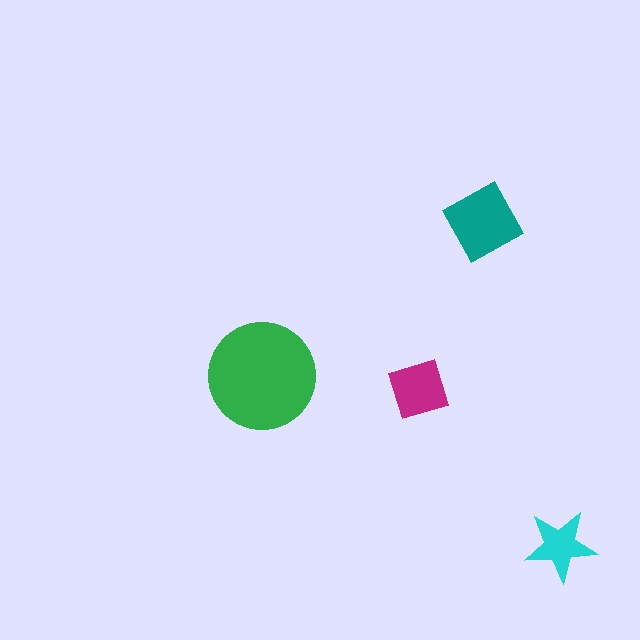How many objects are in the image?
There are 4 objects in the image.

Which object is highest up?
The teal square is topmost.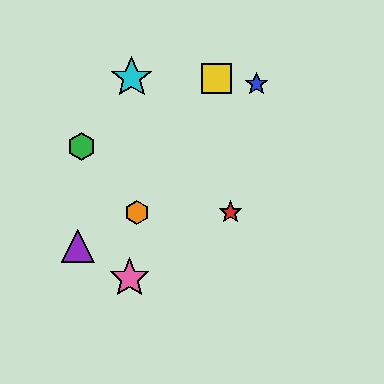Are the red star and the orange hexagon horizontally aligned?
Yes, both are at y≈212.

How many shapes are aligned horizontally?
2 shapes (the red star, the orange hexagon) are aligned horizontally.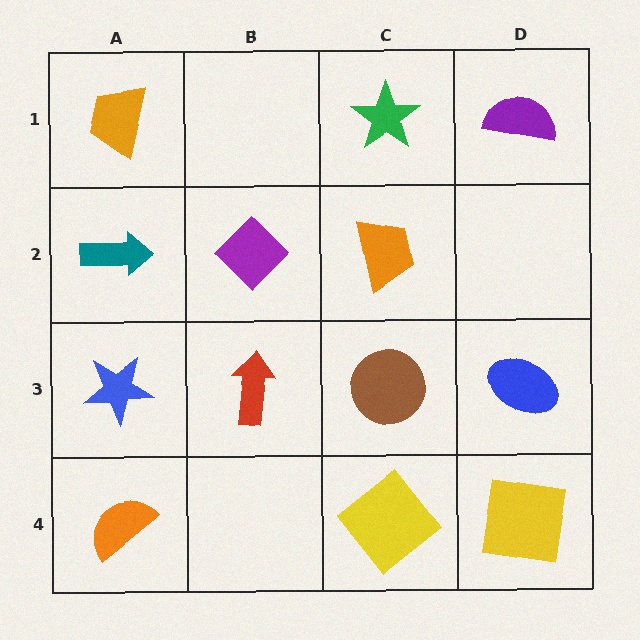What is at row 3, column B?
A red arrow.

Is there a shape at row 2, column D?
No, that cell is empty.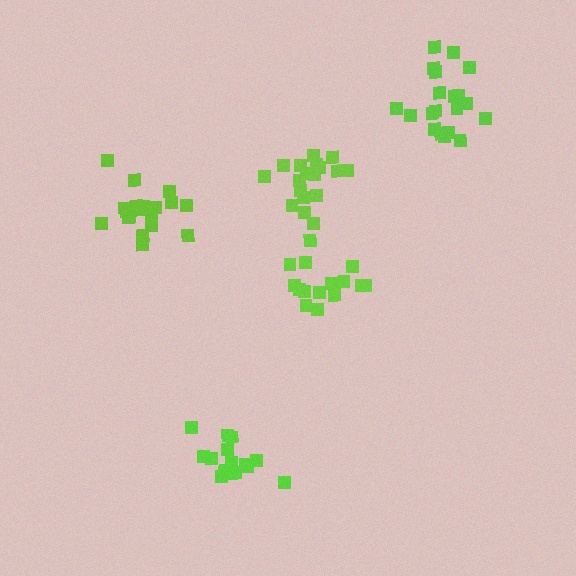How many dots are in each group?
Group 1: 16 dots, Group 2: 16 dots, Group 3: 21 dots, Group 4: 18 dots, Group 5: 20 dots (91 total).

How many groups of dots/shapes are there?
There are 5 groups.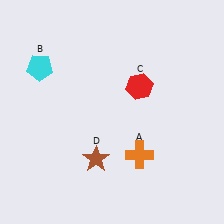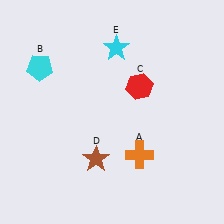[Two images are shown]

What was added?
A cyan star (E) was added in Image 2.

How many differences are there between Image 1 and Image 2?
There is 1 difference between the two images.